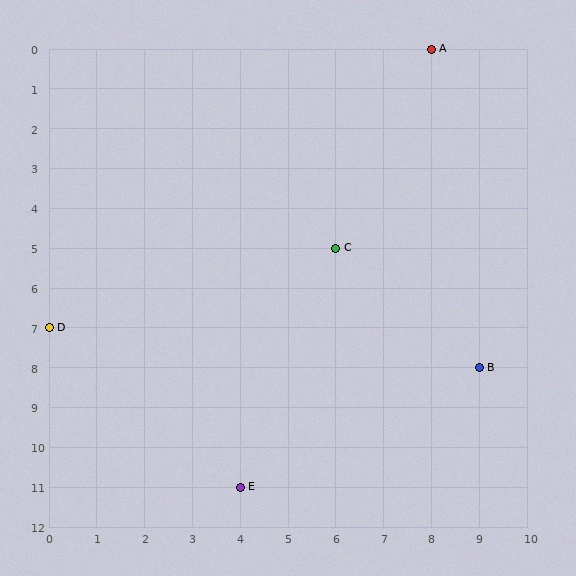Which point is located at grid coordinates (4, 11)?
Point E is at (4, 11).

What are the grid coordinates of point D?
Point D is at grid coordinates (0, 7).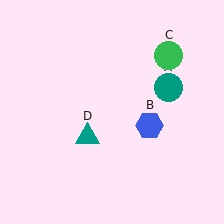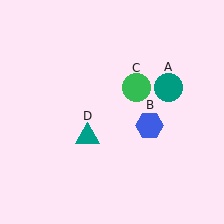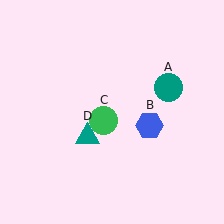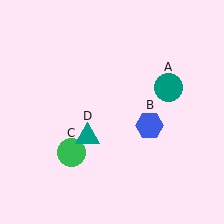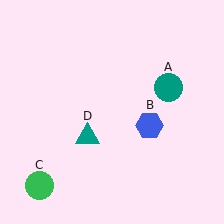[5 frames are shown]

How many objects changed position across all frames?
1 object changed position: green circle (object C).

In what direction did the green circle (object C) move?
The green circle (object C) moved down and to the left.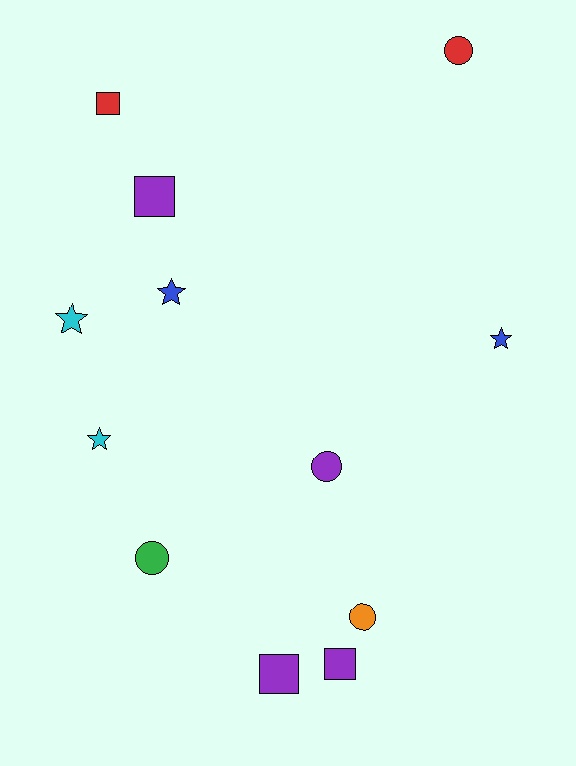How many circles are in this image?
There are 4 circles.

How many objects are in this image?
There are 12 objects.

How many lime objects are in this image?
There are no lime objects.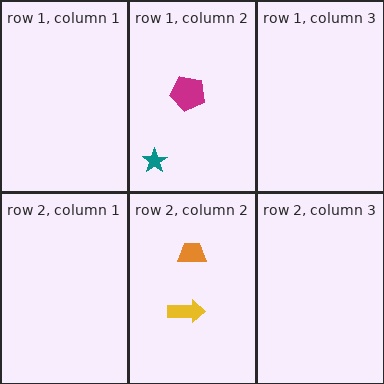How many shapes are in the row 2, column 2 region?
2.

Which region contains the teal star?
The row 1, column 2 region.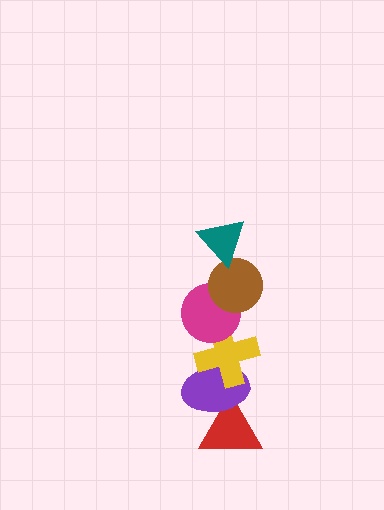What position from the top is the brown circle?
The brown circle is 2nd from the top.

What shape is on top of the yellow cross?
The magenta circle is on top of the yellow cross.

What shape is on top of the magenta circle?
The brown circle is on top of the magenta circle.